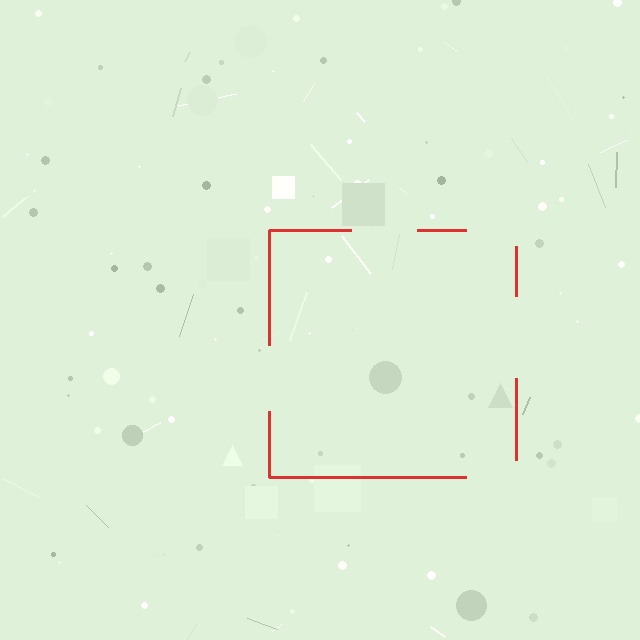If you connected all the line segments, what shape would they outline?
They would outline a square.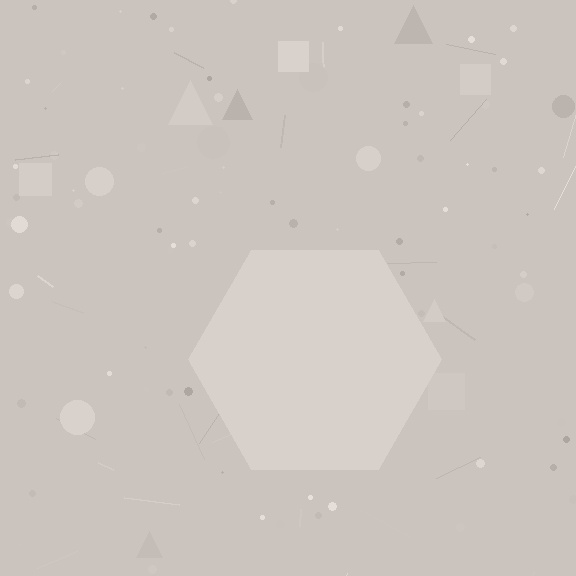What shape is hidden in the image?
A hexagon is hidden in the image.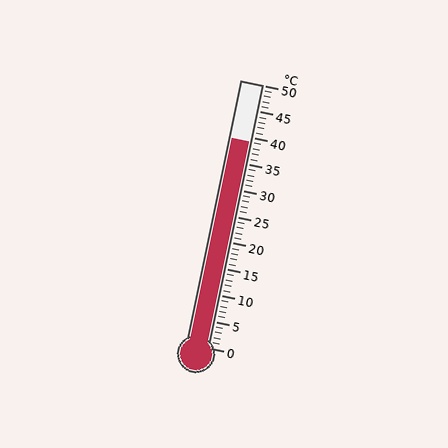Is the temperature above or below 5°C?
The temperature is above 5°C.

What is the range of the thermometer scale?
The thermometer scale ranges from 0°C to 50°C.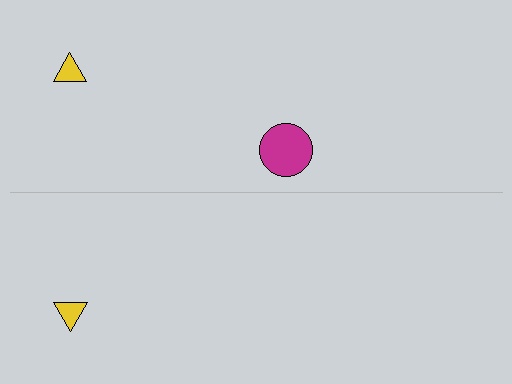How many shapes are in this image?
There are 3 shapes in this image.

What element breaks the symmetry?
A magenta circle is missing from the bottom side.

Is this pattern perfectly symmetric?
No, the pattern is not perfectly symmetric. A magenta circle is missing from the bottom side.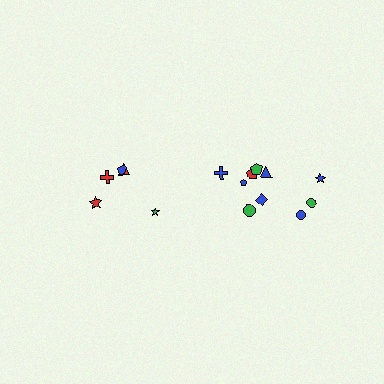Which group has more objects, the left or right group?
The right group.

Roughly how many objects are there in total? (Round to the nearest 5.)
Roughly 15 objects in total.